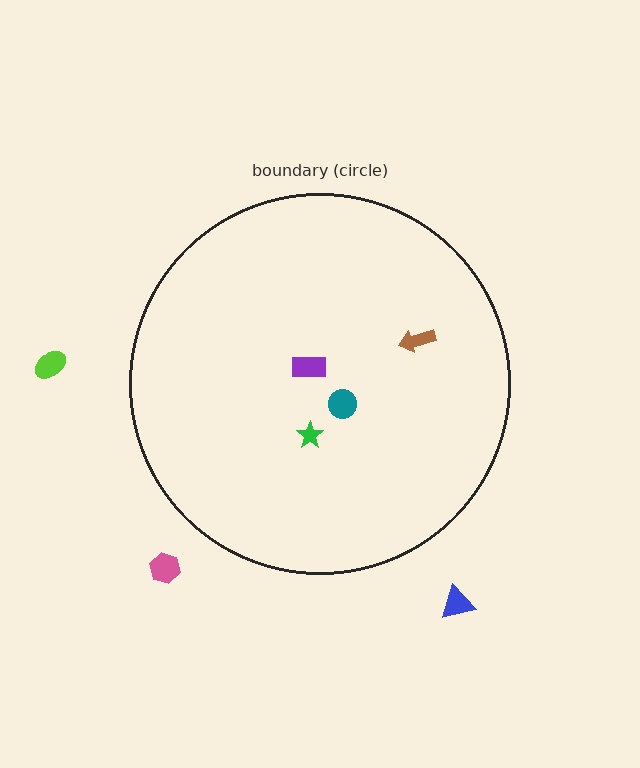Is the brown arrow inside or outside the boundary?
Inside.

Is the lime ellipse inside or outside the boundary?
Outside.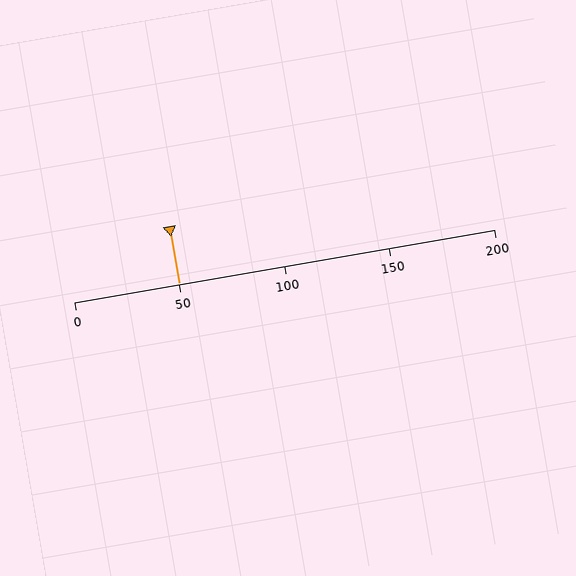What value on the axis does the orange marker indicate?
The marker indicates approximately 50.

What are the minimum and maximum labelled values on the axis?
The axis runs from 0 to 200.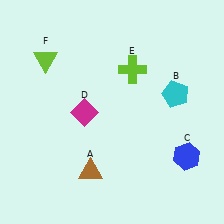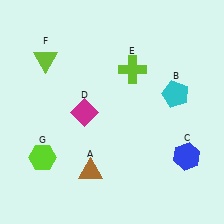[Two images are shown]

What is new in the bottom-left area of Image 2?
A lime hexagon (G) was added in the bottom-left area of Image 2.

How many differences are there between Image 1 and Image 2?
There is 1 difference between the two images.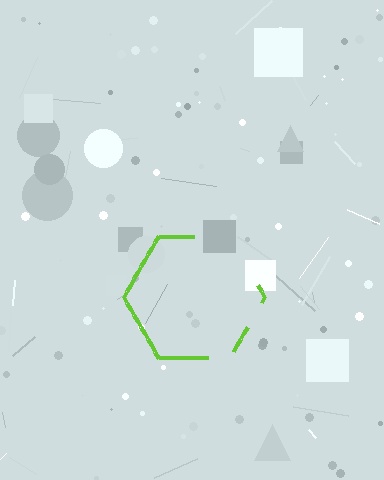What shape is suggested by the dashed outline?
The dashed outline suggests a hexagon.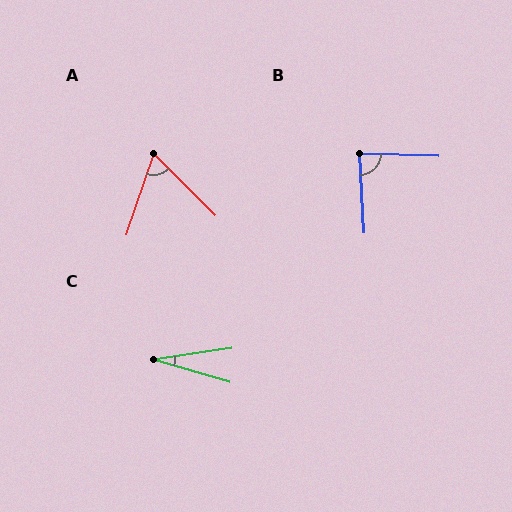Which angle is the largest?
B, at approximately 85 degrees.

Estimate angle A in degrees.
Approximately 64 degrees.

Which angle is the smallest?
C, at approximately 25 degrees.